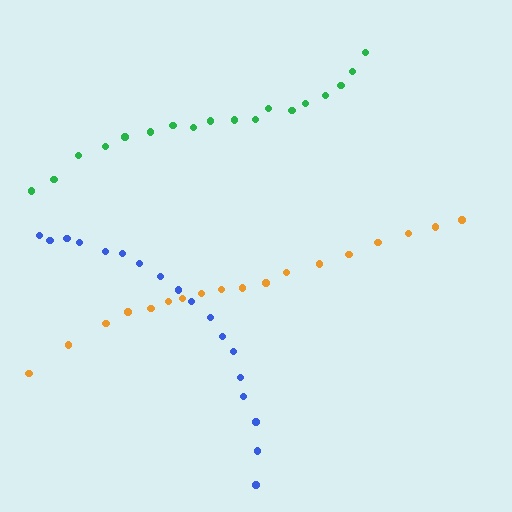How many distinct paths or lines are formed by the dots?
There are 3 distinct paths.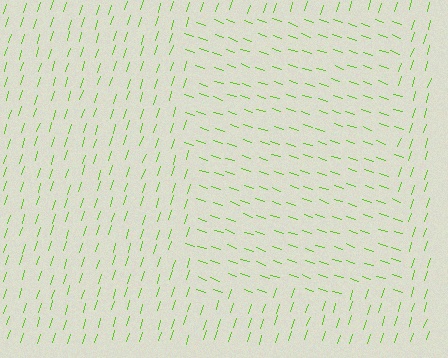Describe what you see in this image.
The image is filled with small lime line segments. A rectangle region in the image has lines oriented differently from the surrounding lines, creating a visible texture boundary.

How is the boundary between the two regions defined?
The boundary is defined purely by a change in line orientation (approximately 89 degrees difference). All lines are the same color and thickness.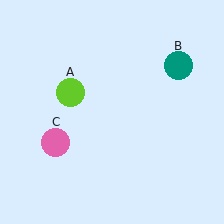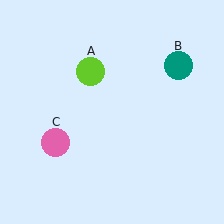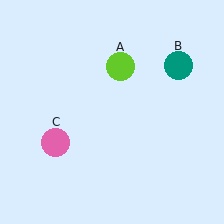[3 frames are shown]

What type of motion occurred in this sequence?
The lime circle (object A) rotated clockwise around the center of the scene.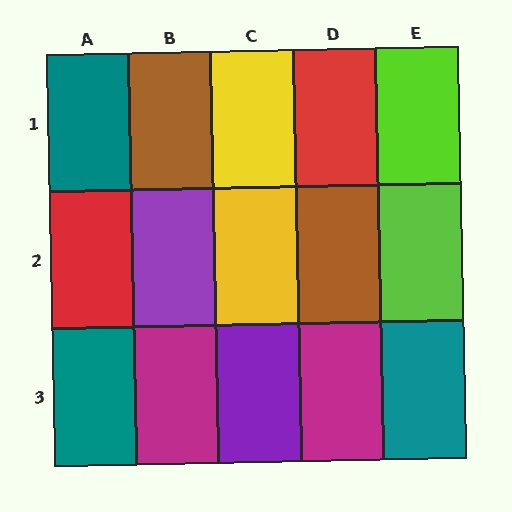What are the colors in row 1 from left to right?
Teal, brown, yellow, red, lime.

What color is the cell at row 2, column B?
Purple.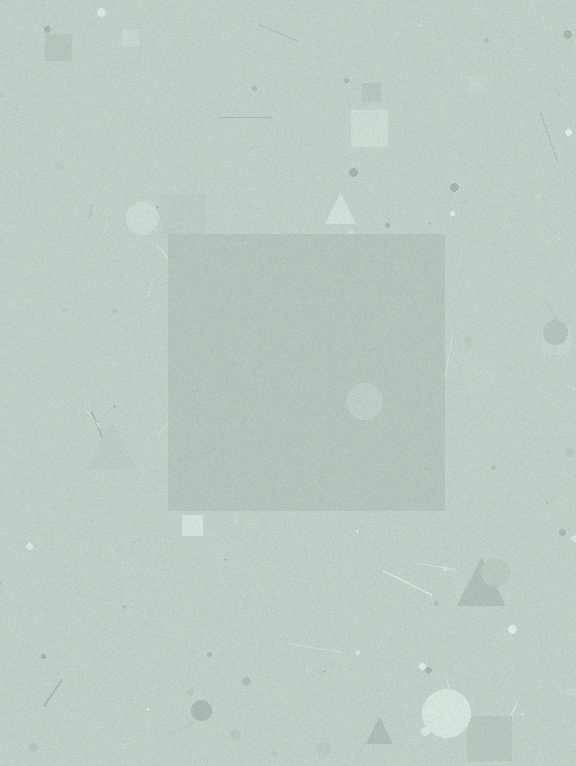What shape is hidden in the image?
A square is hidden in the image.